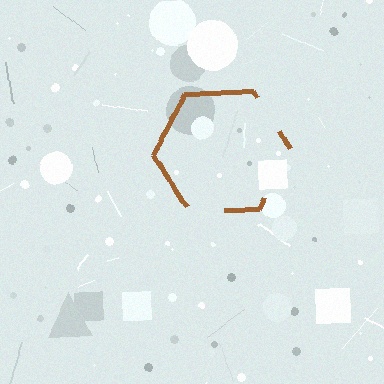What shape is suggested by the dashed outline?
The dashed outline suggests a hexagon.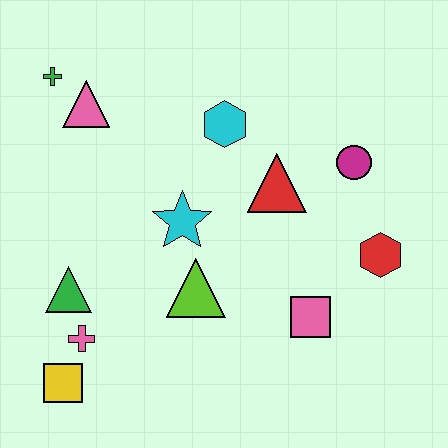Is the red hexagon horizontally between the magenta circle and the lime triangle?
No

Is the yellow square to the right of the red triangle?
No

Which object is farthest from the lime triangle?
The green cross is farthest from the lime triangle.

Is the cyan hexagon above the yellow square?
Yes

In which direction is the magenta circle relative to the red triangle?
The magenta circle is to the right of the red triangle.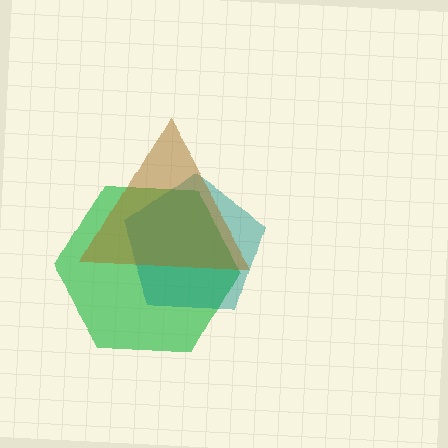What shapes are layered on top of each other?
The layered shapes are: a green hexagon, a teal pentagon, a brown triangle.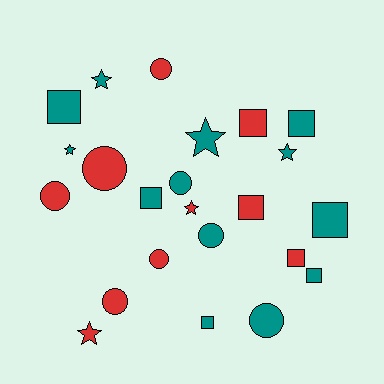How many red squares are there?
There are 3 red squares.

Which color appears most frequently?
Teal, with 13 objects.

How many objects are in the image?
There are 23 objects.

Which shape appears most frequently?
Square, with 9 objects.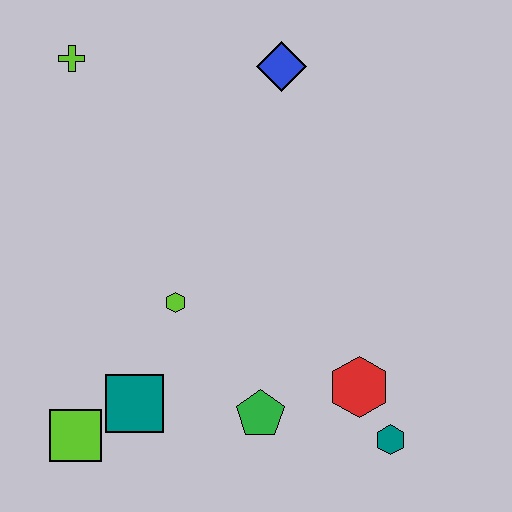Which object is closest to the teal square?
The lime square is closest to the teal square.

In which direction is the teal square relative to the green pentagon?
The teal square is to the left of the green pentagon.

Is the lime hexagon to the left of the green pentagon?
Yes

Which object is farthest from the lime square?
The blue diamond is farthest from the lime square.